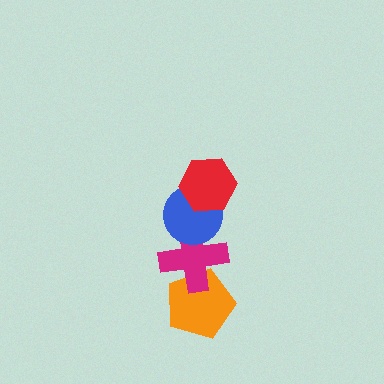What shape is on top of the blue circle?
The red hexagon is on top of the blue circle.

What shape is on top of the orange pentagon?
The magenta cross is on top of the orange pentagon.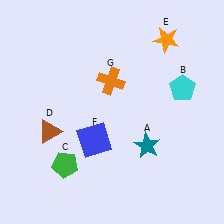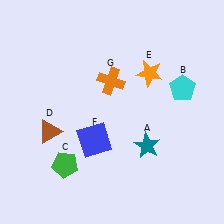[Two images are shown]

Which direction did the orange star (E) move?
The orange star (E) moved down.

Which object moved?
The orange star (E) moved down.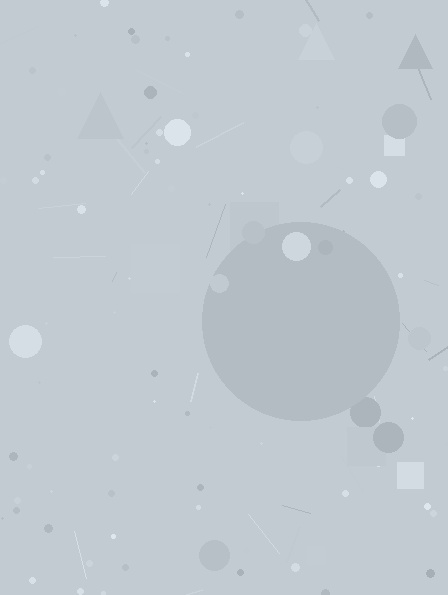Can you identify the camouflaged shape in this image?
The camouflaged shape is a circle.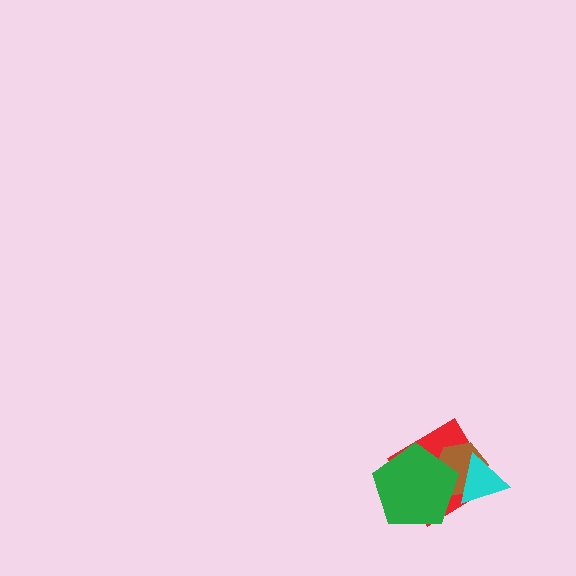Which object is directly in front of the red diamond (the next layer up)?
The brown hexagon is directly in front of the red diamond.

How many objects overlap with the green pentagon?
3 objects overlap with the green pentagon.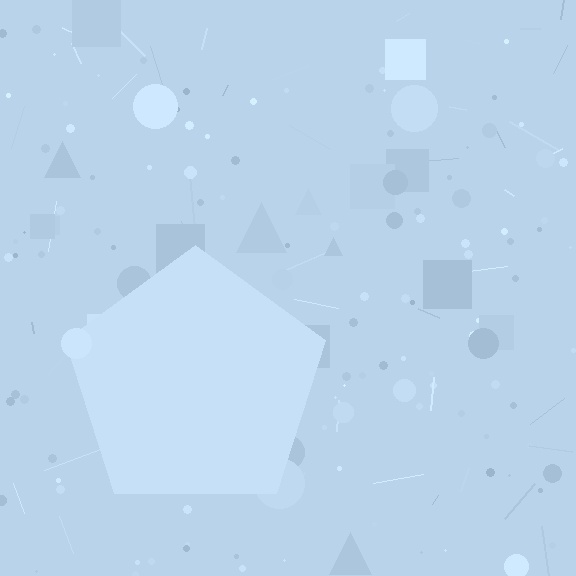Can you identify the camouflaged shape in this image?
The camouflaged shape is a pentagon.